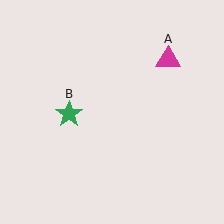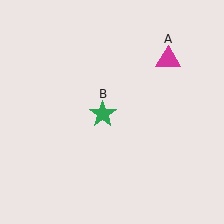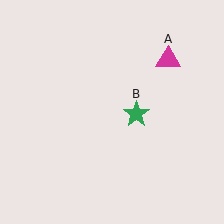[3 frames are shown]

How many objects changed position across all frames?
1 object changed position: green star (object B).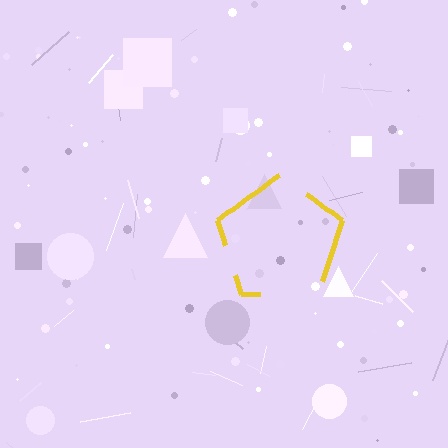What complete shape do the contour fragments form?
The contour fragments form a pentagon.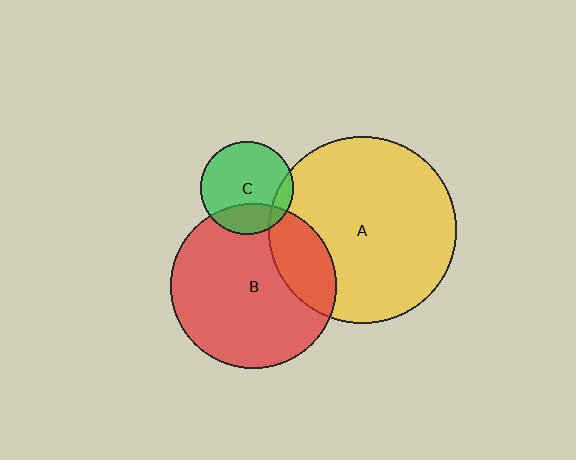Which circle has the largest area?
Circle A (yellow).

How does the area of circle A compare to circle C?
Approximately 4.1 times.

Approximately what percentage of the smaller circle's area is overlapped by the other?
Approximately 25%.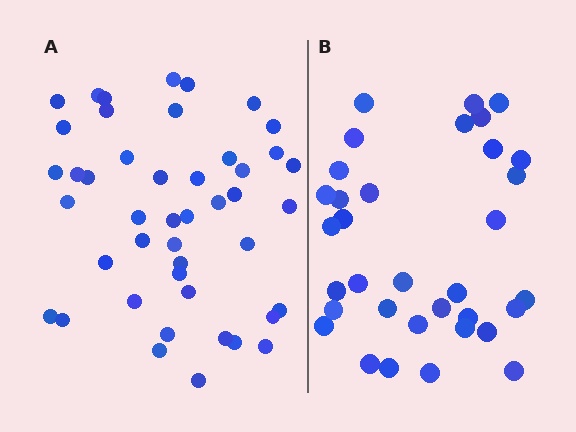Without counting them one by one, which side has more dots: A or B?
Region A (the left region) has more dots.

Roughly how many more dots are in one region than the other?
Region A has roughly 12 or so more dots than region B.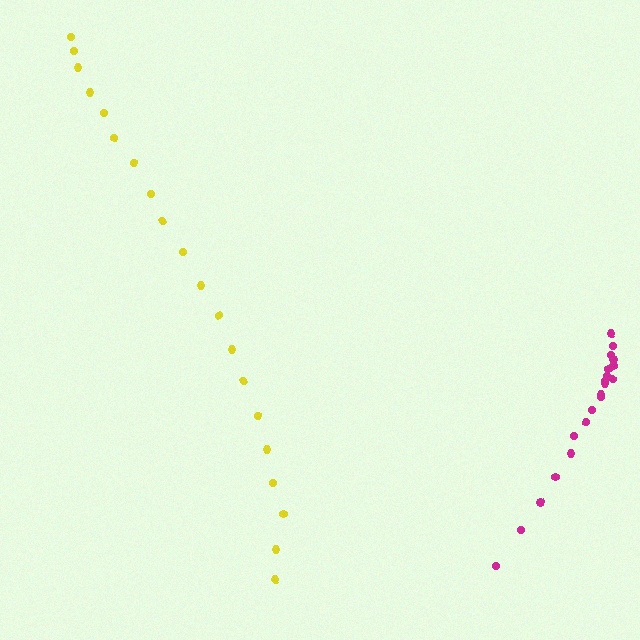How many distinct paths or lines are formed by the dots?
There are 2 distinct paths.